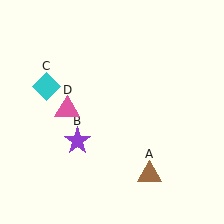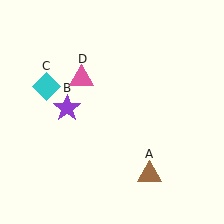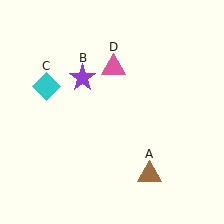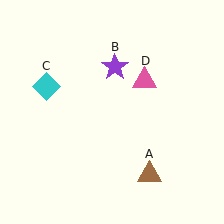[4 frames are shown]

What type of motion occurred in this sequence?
The purple star (object B), pink triangle (object D) rotated clockwise around the center of the scene.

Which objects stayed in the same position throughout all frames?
Brown triangle (object A) and cyan diamond (object C) remained stationary.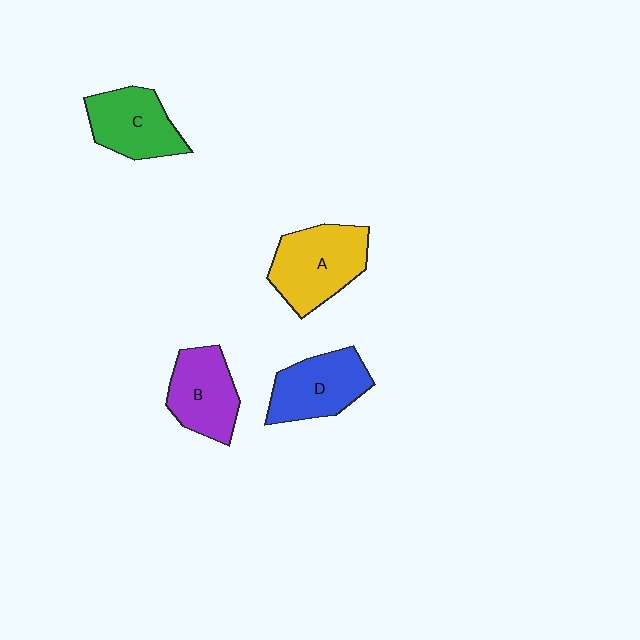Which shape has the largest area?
Shape A (yellow).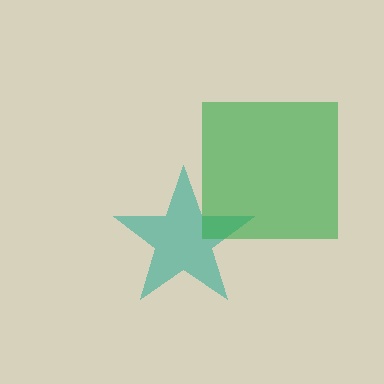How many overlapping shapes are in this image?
There are 2 overlapping shapes in the image.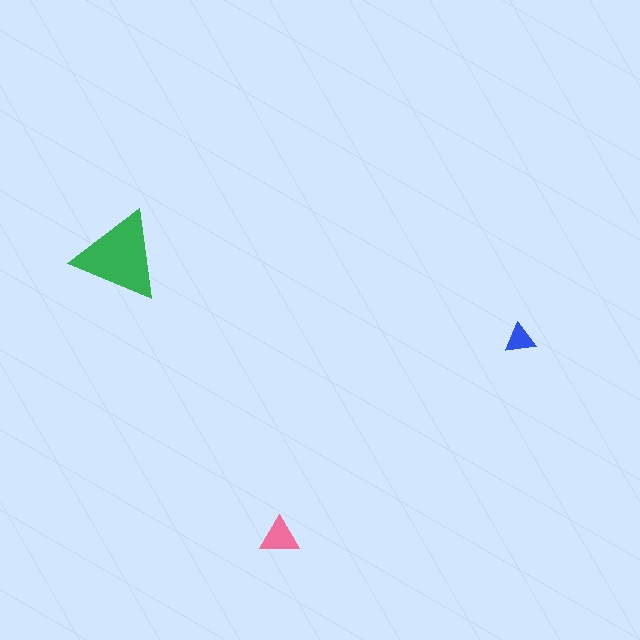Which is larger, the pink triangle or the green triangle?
The green one.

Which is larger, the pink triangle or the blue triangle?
The pink one.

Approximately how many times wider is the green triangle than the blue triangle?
About 3 times wider.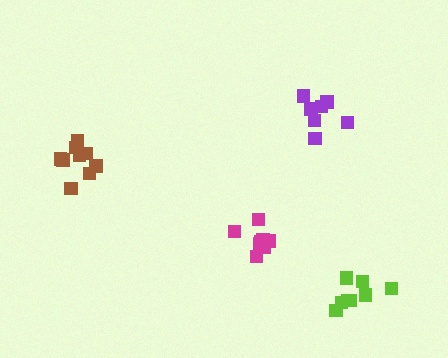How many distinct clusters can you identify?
There are 4 distinct clusters.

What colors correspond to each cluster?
The clusters are colored: magenta, lime, purple, brown.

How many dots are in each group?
Group 1: 8 dots, Group 2: 8 dots, Group 3: 7 dots, Group 4: 9 dots (32 total).